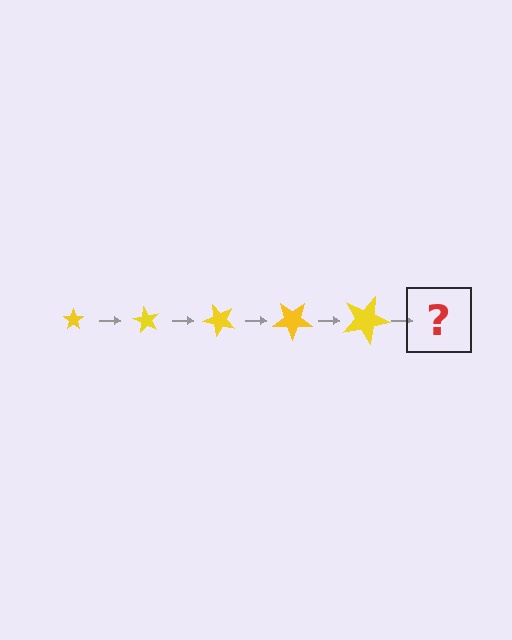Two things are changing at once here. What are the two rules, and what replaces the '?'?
The two rules are that the star grows larger each step and it rotates 60 degrees each step. The '?' should be a star, larger than the previous one and rotated 300 degrees from the start.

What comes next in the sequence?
The next element should be a star, larger than the previous one and rotated 300 degrees from the start.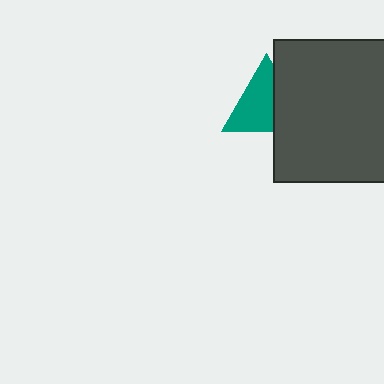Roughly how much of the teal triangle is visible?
About half of it is visible (roughly 64%).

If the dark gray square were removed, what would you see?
You would see the complete teal triangle.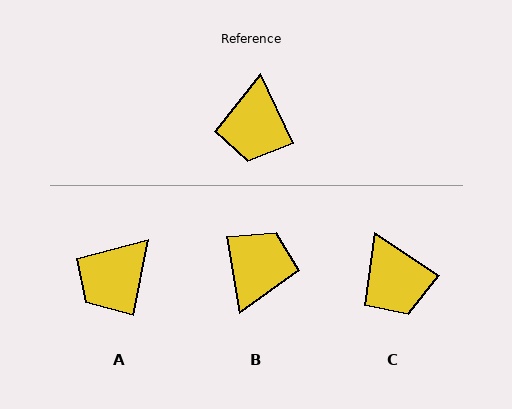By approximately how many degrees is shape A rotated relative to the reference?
Approximately 37 degrees clockwise.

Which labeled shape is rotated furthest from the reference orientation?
B, about 164 degrees away.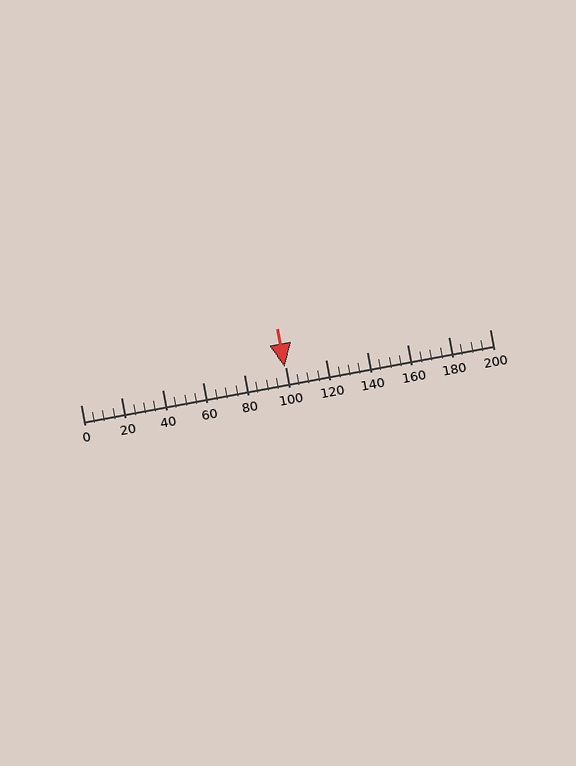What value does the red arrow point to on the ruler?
The red arrow points to approximately 100.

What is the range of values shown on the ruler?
The ruler shows values from 0 to 200.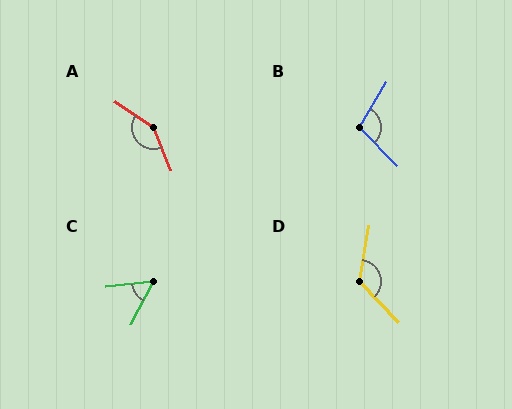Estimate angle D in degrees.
Approximately 126 degrees.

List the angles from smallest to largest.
C (56°), B (104°), D (126°), A (145°).